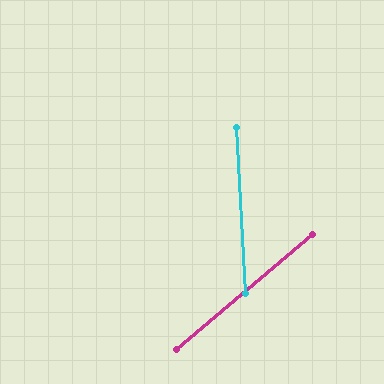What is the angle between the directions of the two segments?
Approximately 53 degrees.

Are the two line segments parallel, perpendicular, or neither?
Neither parallel nor perpendicular — they differ by about 53°.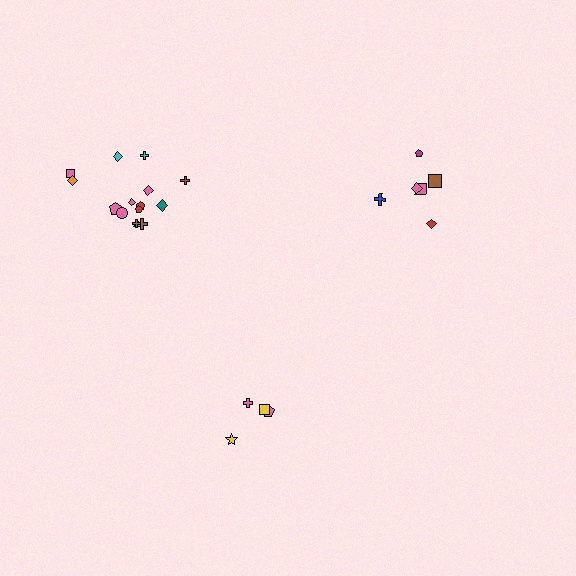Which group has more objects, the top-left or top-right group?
The top-left group.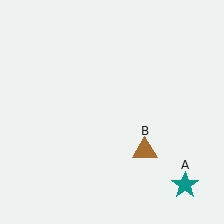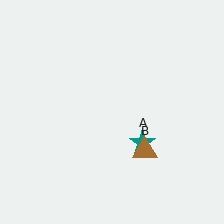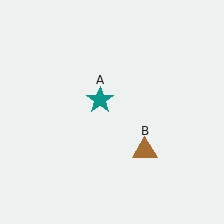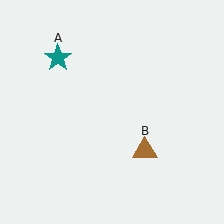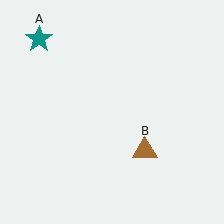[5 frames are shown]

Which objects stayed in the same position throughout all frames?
Brown triangle (object B) remained stationary.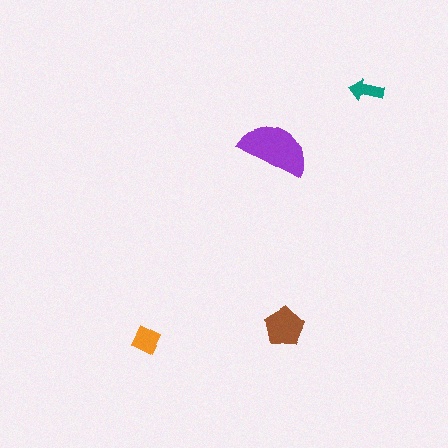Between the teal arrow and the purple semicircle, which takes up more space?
The purple semicircle.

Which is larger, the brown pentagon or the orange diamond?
The brown pentagon.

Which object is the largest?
The purple semicircle.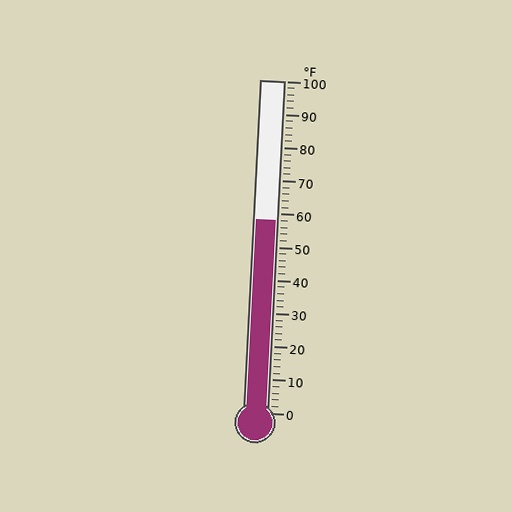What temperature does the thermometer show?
The thermometer shows approximately 58°F.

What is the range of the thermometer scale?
The thermometer scale ranges from 0°F to 100°F.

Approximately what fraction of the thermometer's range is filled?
The thermometer is filled to approximately 60% of its range.